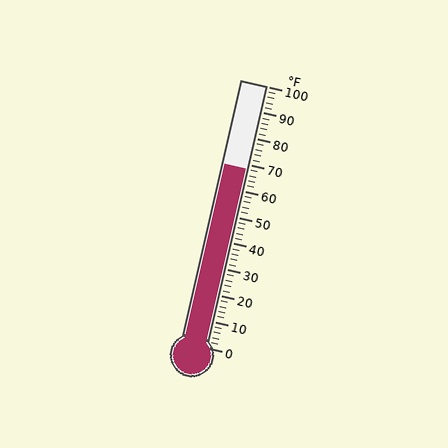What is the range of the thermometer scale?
The thermometer scale ranges from 0°F to 100°F.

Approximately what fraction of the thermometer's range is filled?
The thermometer is filled to approximately 70% of its range.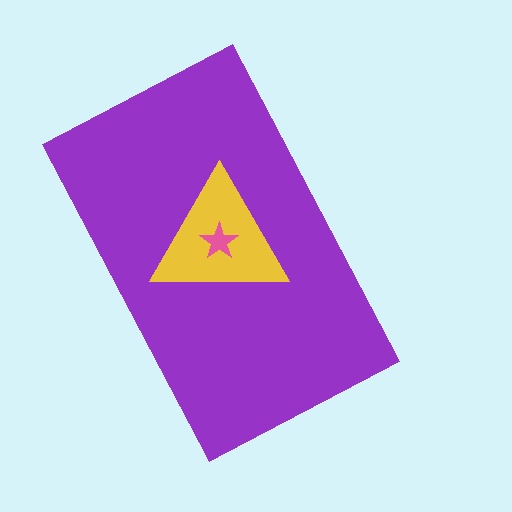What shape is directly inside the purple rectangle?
The yellow triangle.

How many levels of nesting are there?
3.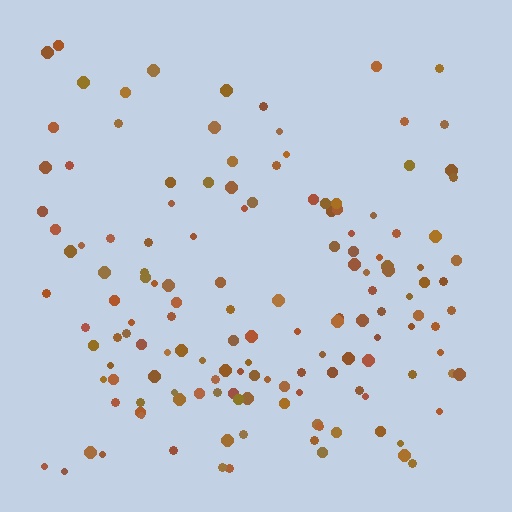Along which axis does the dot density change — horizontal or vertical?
Vertical.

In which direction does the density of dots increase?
From top to bottom, with the bottom side densest.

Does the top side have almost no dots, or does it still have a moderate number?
Still a moderate number, just noticeably fewer than the bottom.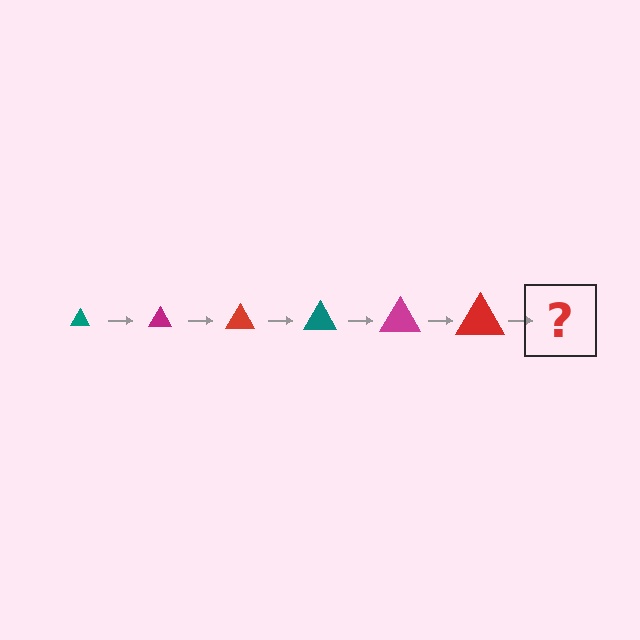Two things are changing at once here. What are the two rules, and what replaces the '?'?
The two rules are that the triangle grows larger each step and the color cycles through teal, magenta, and red. The '?' should be a teal triangle, larger than the previous one.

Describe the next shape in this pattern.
It should be a teal triangle, larger than the previous one.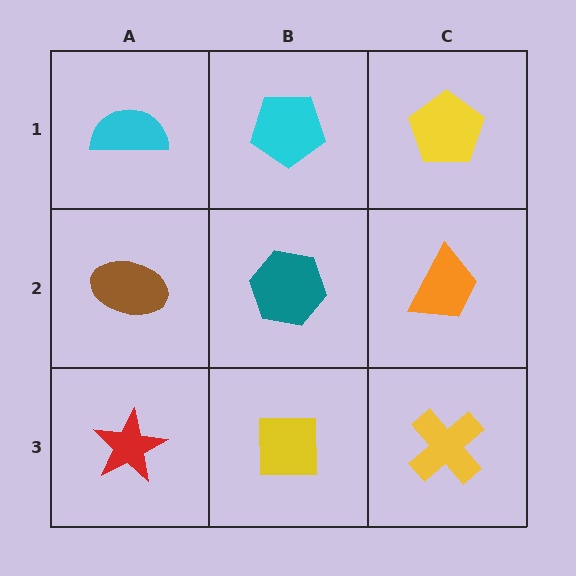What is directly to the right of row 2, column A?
A teal hexagon.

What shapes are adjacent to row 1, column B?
A teal hexagon (row 2, column B), a cyan semicircle (row 1, column A), a yellow pentagon (row 1, column C).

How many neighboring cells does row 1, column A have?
2.